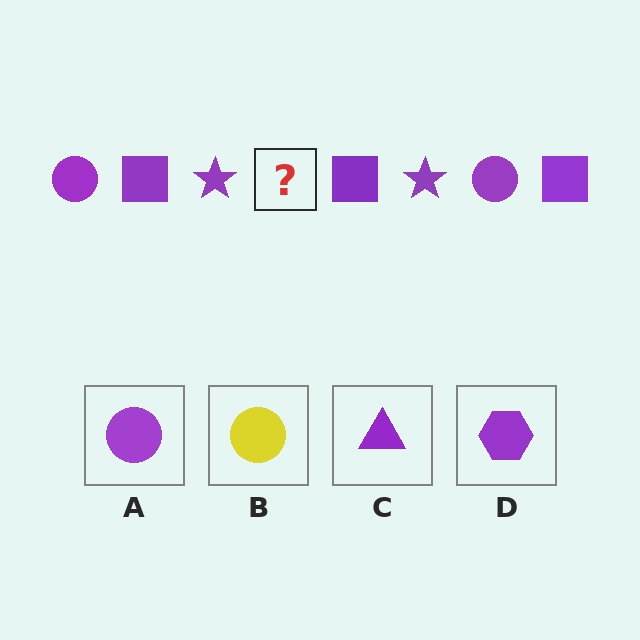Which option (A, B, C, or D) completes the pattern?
A.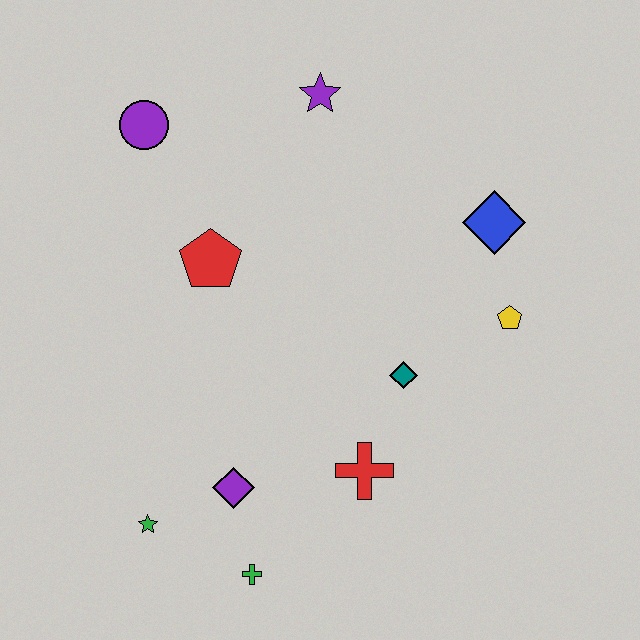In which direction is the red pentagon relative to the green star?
The red pentagon is above the green star.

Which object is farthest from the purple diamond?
The purple star is farthest from the purple diamond.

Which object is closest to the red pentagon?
The purple circle is closest to the red pentagon.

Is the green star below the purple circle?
Yes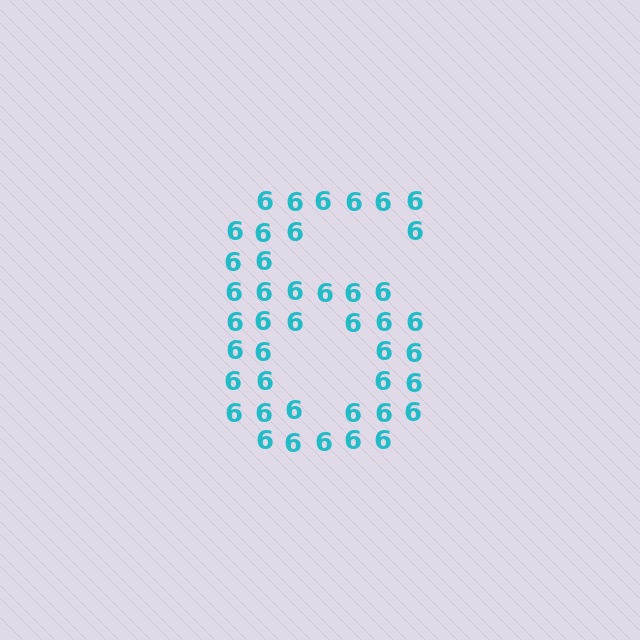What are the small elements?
The small elements are digit 6's.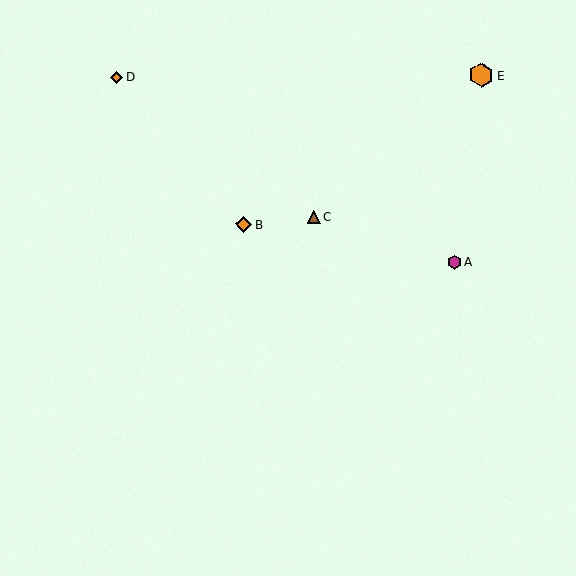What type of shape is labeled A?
Shape A is a magenta hexagon.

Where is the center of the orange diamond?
The center of the orange diamond is at (243, 224).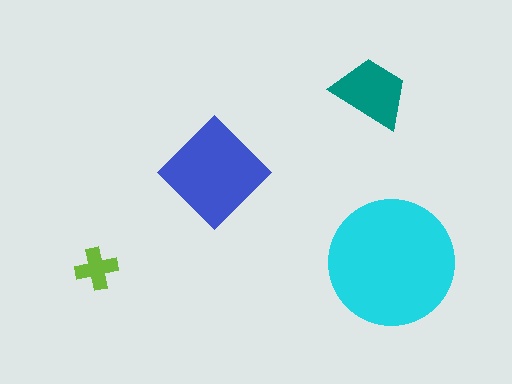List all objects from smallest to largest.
The lime cross, the teal trapezoid, the blue diamond, the cyan circle.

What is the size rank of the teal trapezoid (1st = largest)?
3rd.